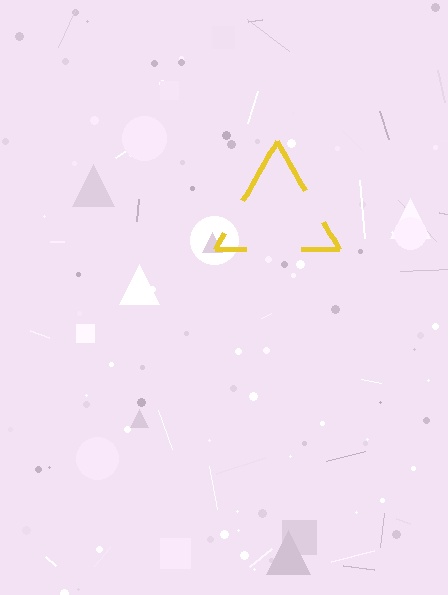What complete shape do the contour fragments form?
The contour fragments form a triangle.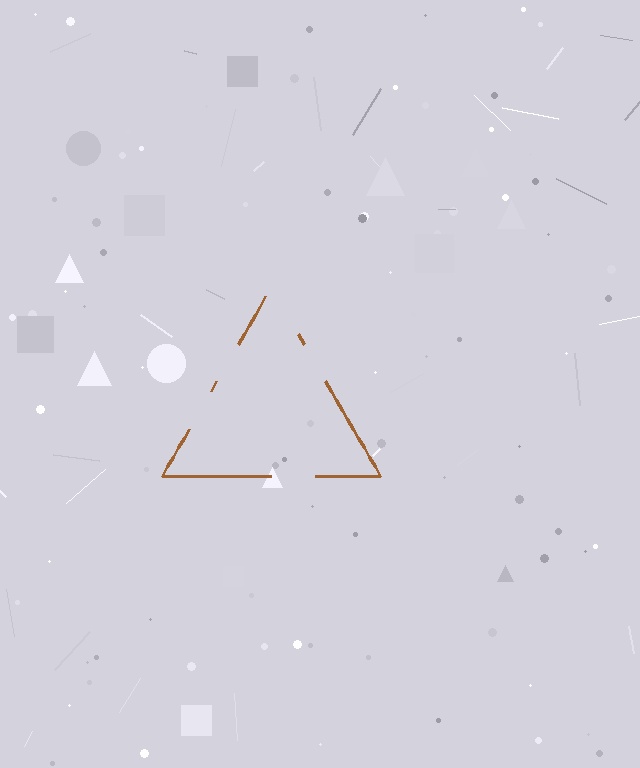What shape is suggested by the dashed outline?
The dashed outline suggests a triangle.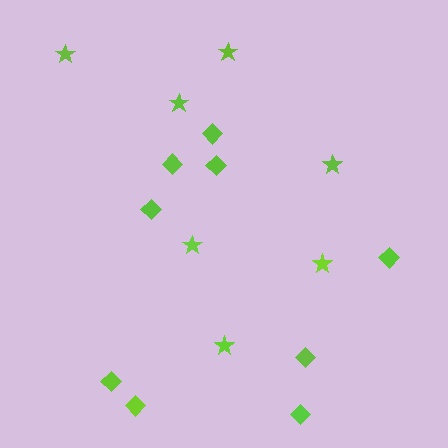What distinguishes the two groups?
There are 2 groups: one group of stars (7) and one group of diamonds (9).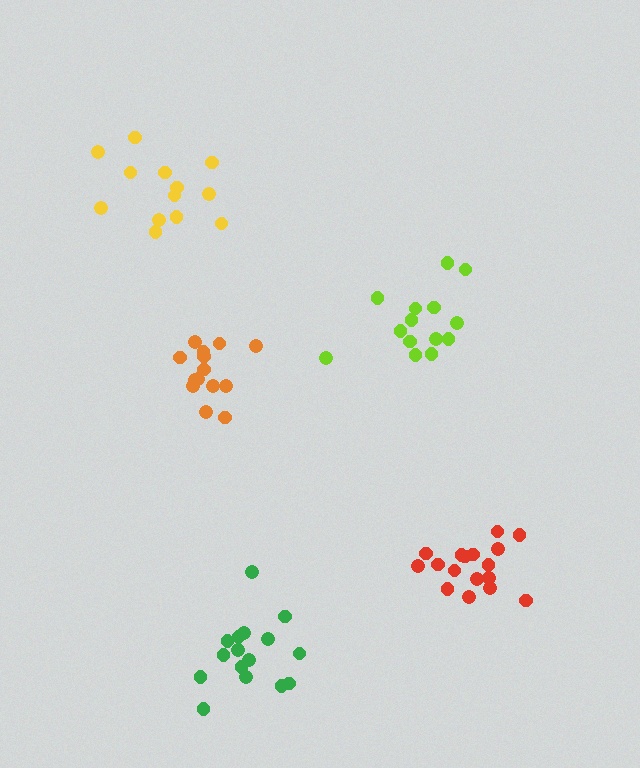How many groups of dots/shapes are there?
There are 5 groups.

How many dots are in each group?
Group 1: 14 dots, Group 2: 13 dots, Group 3: 16 dots, Group 4: 17 dots, Group 5: 14 dots (74 total).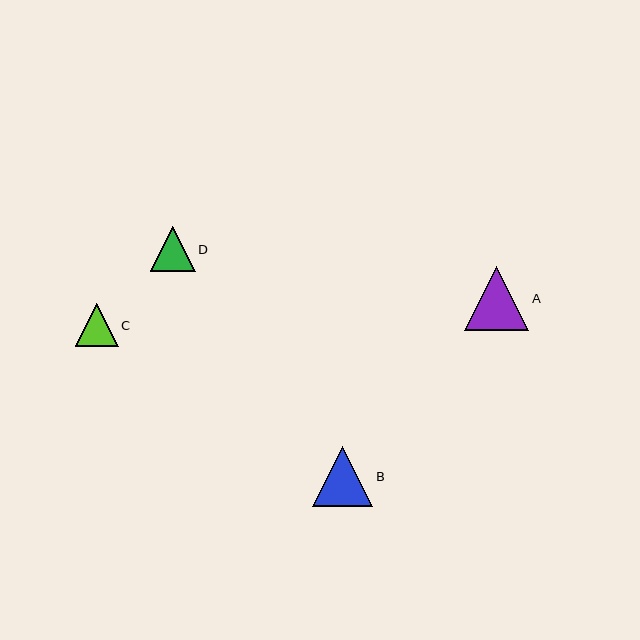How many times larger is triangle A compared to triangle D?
Triangle A is approximately 1.4 times the size of triangle D.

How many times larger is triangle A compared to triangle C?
Triangle A is approximately 1.5 times the size of triangle C.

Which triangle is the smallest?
Triangle C is the smallest with a size of approximately 43 pixels.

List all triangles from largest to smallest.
From largest to smallest: A, B, D, C.